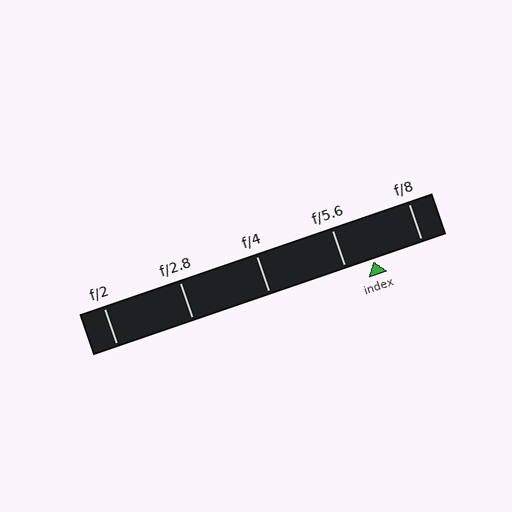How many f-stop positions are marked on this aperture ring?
There are 5 f-stop positions marked.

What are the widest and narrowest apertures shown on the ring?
The widest aperture shown is f/2 and the narrowest is f/8.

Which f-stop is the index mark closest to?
The index mark is closest to f/5.6.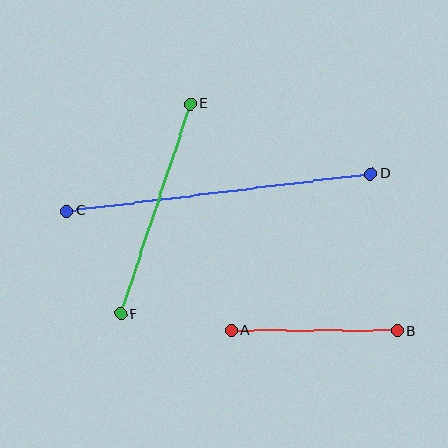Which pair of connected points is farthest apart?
Points C and D are farthest apart.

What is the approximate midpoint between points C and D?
The midpoint is at approximately (219, 192) pixels.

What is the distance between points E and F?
The distance is approximately 221 pixels.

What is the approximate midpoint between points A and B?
The midpoint is at approximately (314, 331) pixels.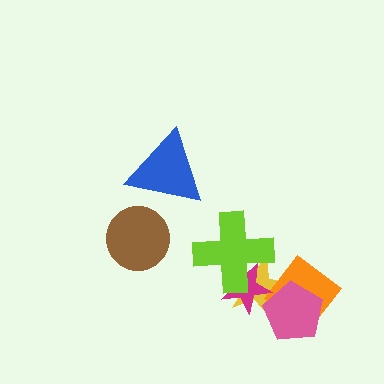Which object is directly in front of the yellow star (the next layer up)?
The orange diamond is directly in front of the yellow star.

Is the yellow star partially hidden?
Yes, it is partially covered by another shape.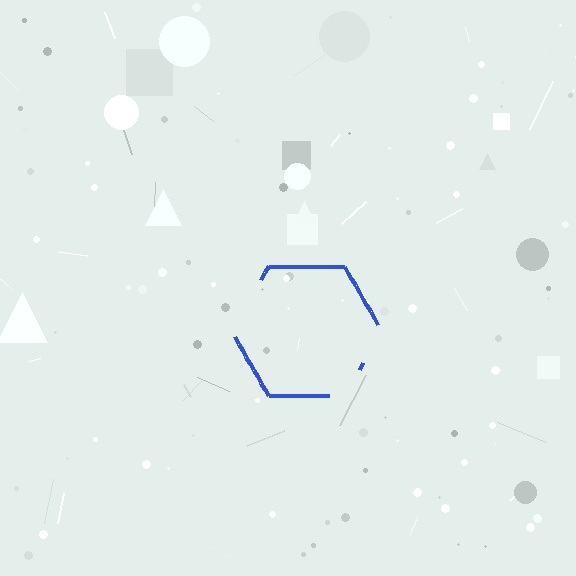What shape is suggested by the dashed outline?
The dashed outline suggests a hexagon.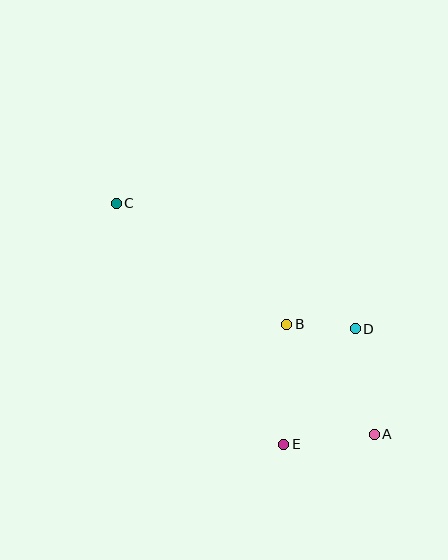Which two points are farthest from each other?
Points A and C are farthest from each other.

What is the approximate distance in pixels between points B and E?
The distance between B and E is approximately 120 pixels.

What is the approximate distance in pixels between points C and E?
The distance between C and E is approximately 294 pixels.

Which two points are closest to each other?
Points B and D are closest to each other.